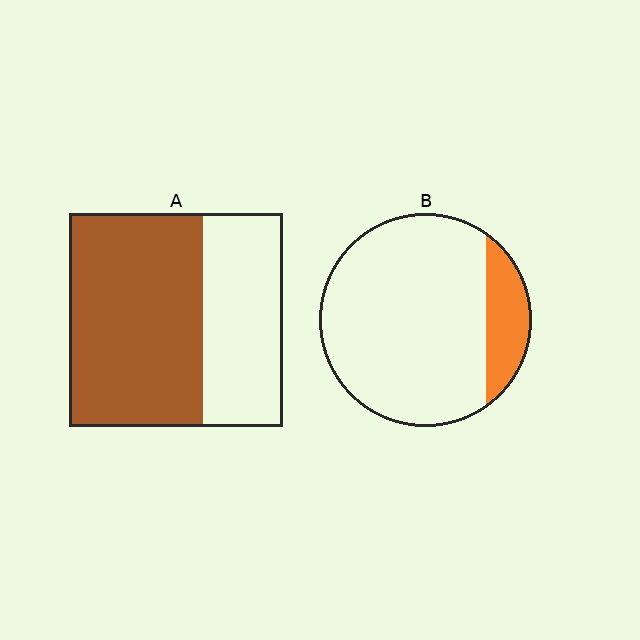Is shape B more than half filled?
No.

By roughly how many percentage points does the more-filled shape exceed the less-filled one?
By roughly 45 percentage points (A over B).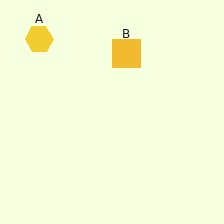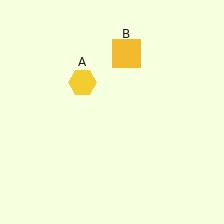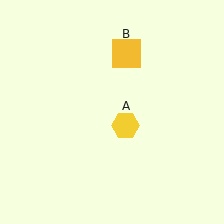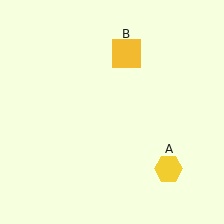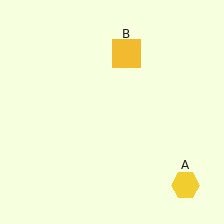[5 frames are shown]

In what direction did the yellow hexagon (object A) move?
The yellow hexagon (object A) moved down and to the right.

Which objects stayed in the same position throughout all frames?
Yellow square (object B) remained stationary.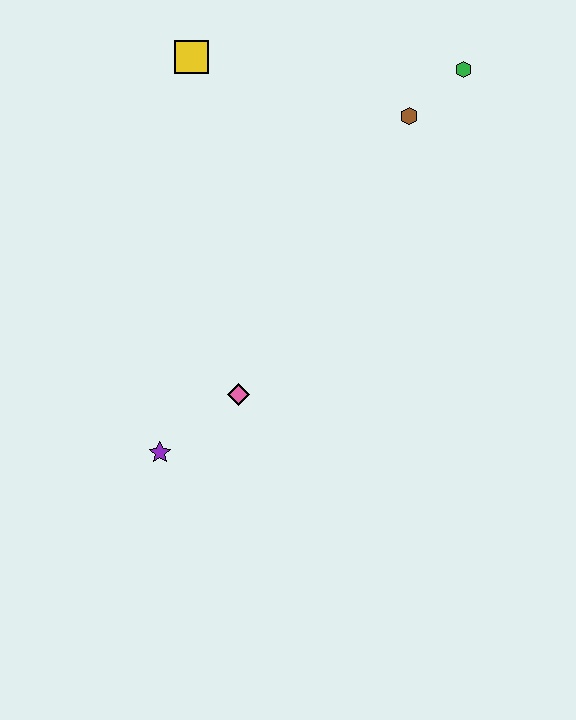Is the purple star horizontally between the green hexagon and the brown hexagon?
No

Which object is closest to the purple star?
The pink diamond is closest to the purple star.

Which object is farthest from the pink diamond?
The green hexagon is farthest from the pink diamond.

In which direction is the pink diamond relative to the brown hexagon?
The pink diamond is below the brown hexagon.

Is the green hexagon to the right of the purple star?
Yes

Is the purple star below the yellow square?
Yes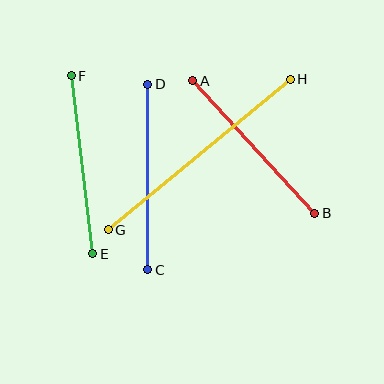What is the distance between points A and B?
The distance is approximately 180 pixels.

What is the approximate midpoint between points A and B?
The midpoint is at approximately (254, 147) pixels.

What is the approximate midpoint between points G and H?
The midpoint is at approximately (199, 155) pixels.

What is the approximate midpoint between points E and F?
The midpoint is at approximately (82, 165) pixels.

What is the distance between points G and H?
The distance is approximately 236 pixels.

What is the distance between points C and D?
The distance is approximately 185 pixels.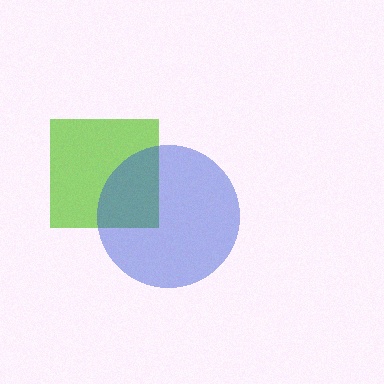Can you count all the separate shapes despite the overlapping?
Yes, there are 2 separate shapes.